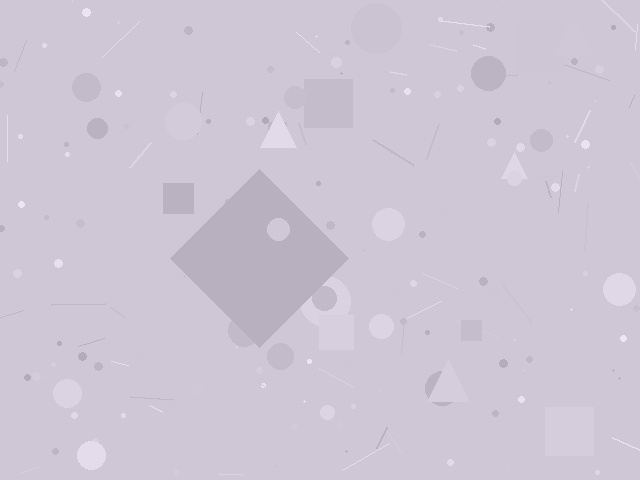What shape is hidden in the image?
A diamond is hidden in the image.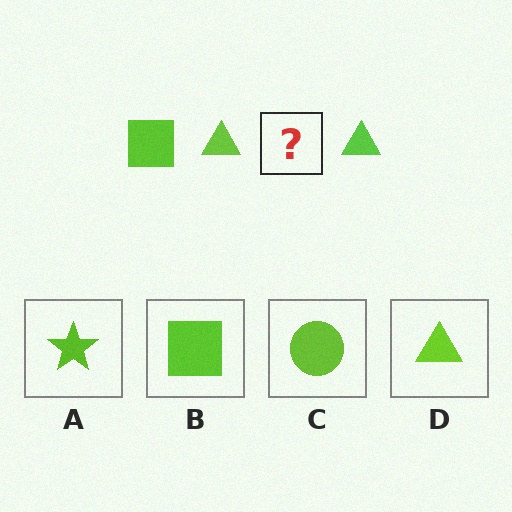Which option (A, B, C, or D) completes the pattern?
B.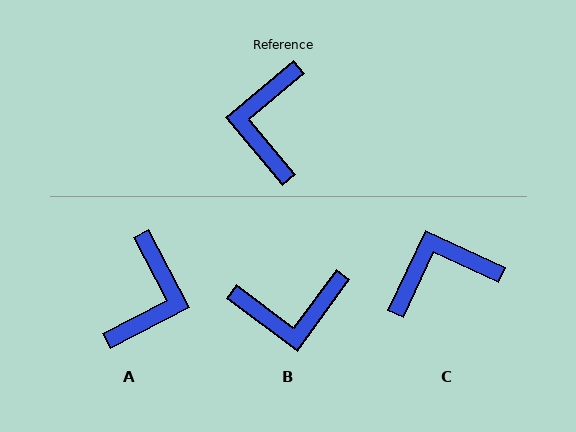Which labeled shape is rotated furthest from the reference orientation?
A, about 168 degrees away.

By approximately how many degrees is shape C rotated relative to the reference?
Approximately 65 degrees clockwise.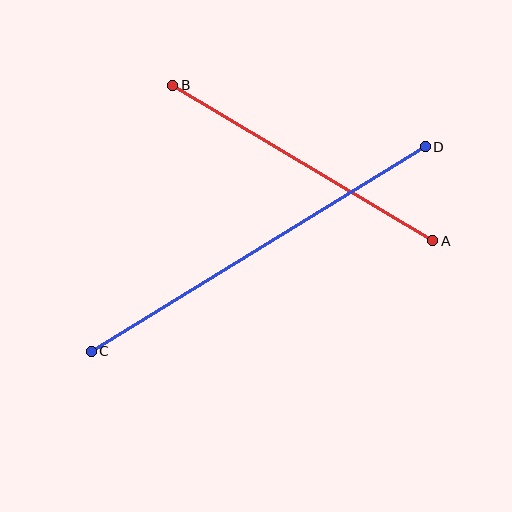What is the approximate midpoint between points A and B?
The midpoint is at approximately (303, 163) pixels.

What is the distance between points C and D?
The distance is approximately 391 pixels.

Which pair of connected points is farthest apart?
Points C and D are farthest apart.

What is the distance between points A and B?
The distance is approximately 303 pixels.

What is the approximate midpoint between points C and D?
The midpoint is at approximately (258, 249) pixels.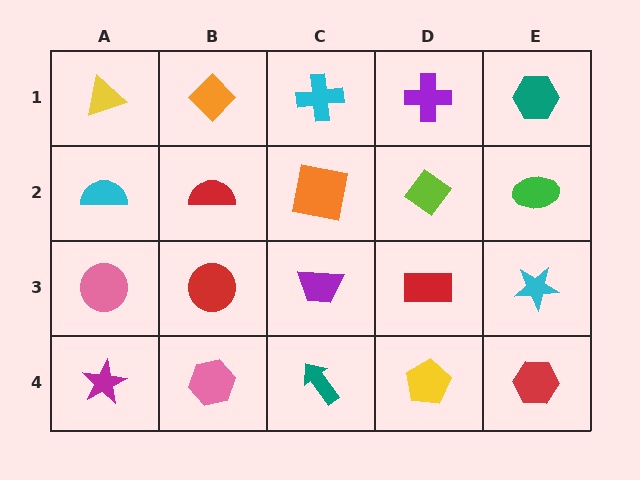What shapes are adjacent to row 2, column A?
A yellow triangle (row 1, column A), a pink circle (row 3, column A), a red semicircle (row 2, column B).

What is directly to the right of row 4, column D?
A red hexagon.